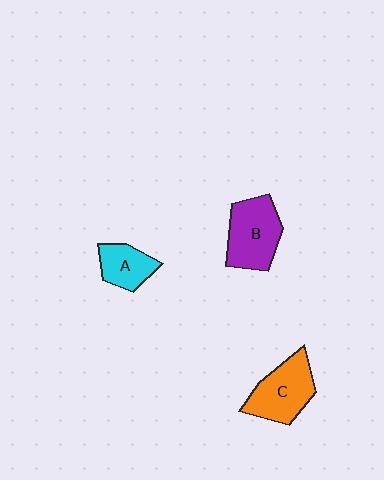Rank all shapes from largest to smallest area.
From largest to smallest: B (purple), C (orange), A (cyan).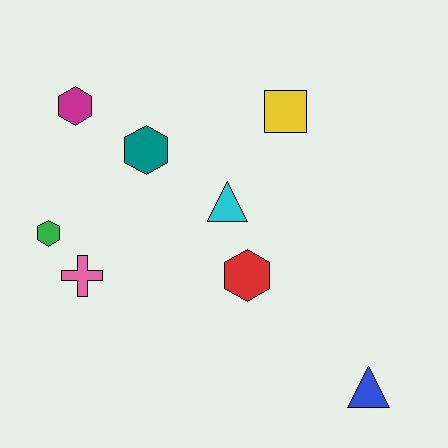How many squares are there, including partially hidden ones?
There is 1 square.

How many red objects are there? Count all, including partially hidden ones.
There is 1 red object.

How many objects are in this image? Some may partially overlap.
There are 8 objects.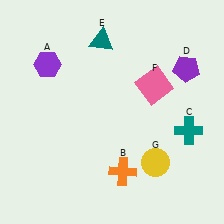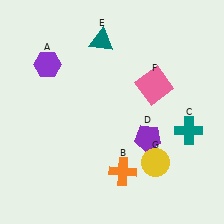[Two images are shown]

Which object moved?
The purple pentagon (D) moved down.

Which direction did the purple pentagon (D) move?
The purple pentagon (D) moved down.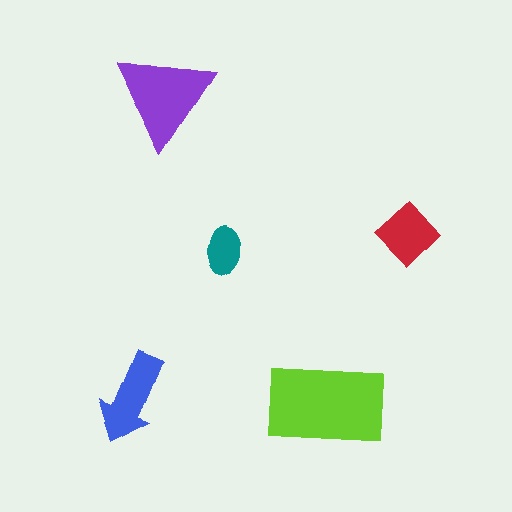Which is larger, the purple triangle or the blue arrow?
The purple triangle.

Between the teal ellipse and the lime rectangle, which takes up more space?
The lime rectangle.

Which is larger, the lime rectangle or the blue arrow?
The lime rectangle.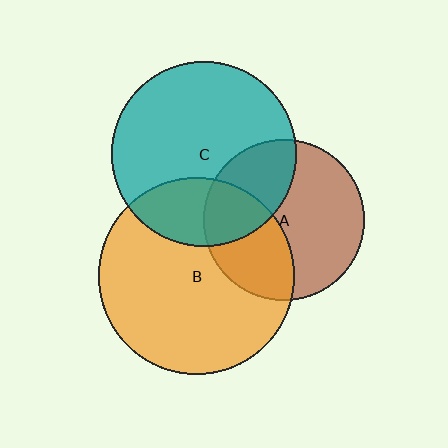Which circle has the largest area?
Circle B (orange).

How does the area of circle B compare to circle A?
Approximately 1.5 times.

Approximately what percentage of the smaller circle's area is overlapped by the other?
Approximately 35%.